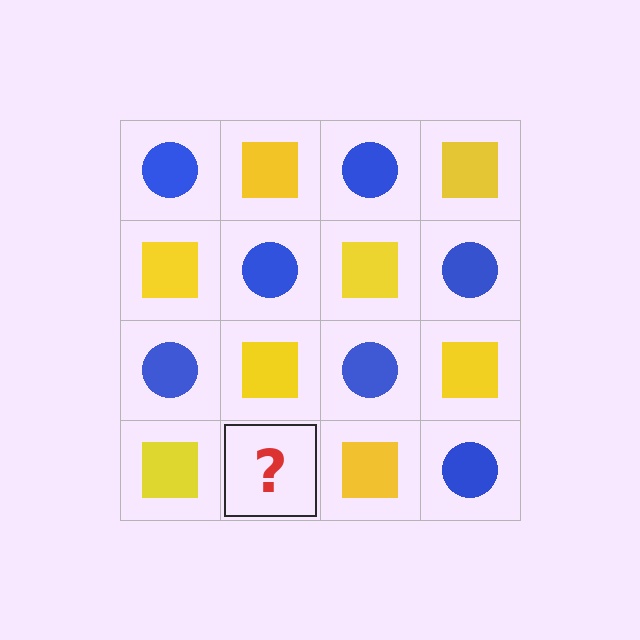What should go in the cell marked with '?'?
The missing cell should contain a blue circle.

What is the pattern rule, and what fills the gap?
The rule is that it alternates blue circle and yellow square in a checkerboard pattern. The gap should be filled with a blue circle.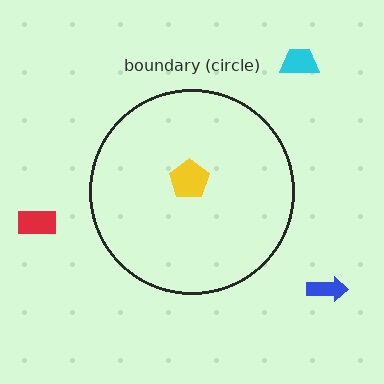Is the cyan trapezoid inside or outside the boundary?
Outside.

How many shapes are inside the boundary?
1 inside, 3 outside.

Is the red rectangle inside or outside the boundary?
Outside.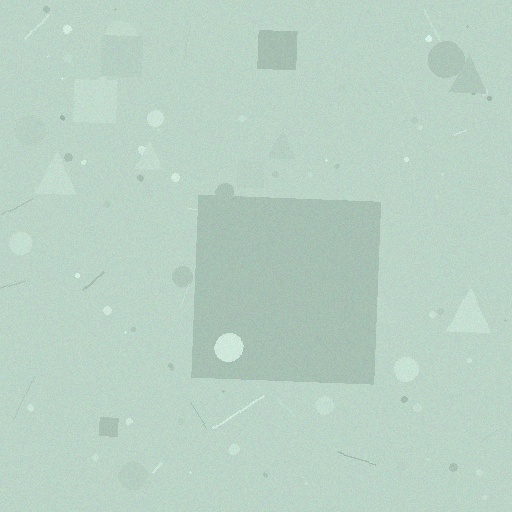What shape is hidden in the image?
A square is hidden in the image.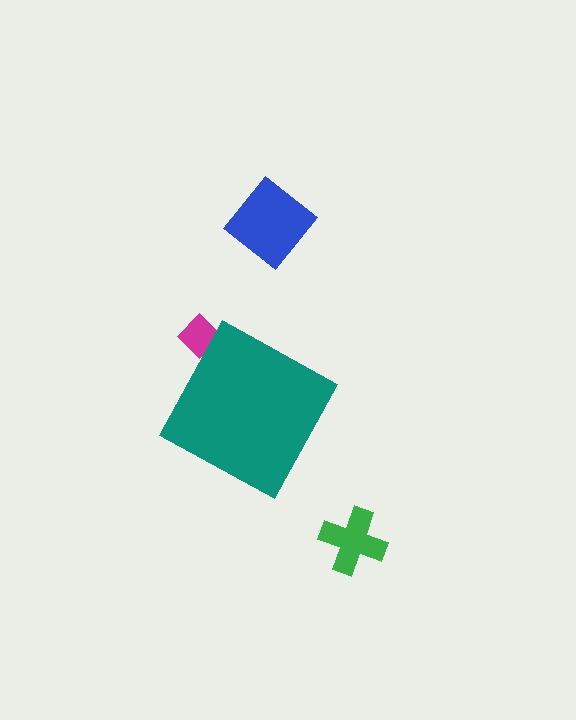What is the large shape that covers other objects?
A teal diamond.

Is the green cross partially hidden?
No, the green cross is fully visible.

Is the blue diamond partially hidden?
No, the blue diamond is fully visible.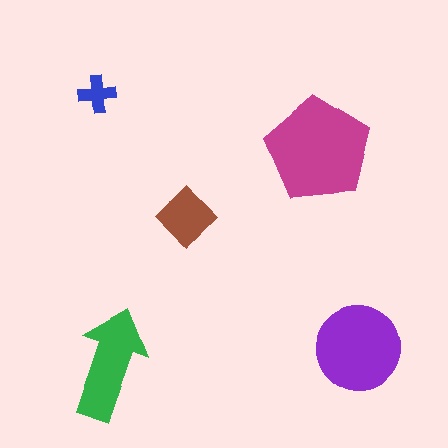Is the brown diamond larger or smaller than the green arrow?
Smaller.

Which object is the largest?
The magenta pentagon.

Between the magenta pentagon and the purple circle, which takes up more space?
The magenta pentagon.